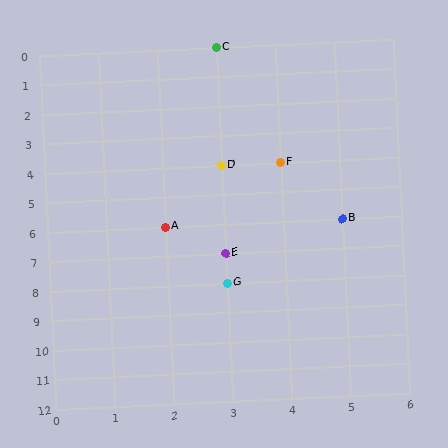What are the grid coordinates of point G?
Point G is at grid coordinates (3, 8).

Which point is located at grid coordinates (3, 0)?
Point C is at (3, 0).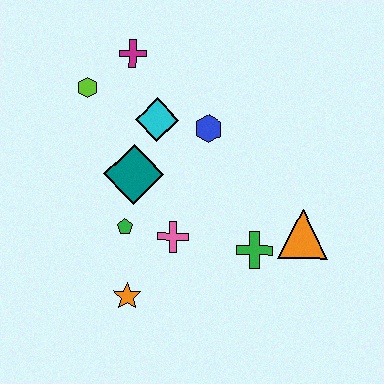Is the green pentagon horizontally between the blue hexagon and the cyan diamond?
No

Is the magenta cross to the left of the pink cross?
Yes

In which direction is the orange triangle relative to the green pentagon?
The orange triangle is to the right of the green pentagon.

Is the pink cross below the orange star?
No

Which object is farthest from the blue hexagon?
The orange star is farthest from the blue hexagon.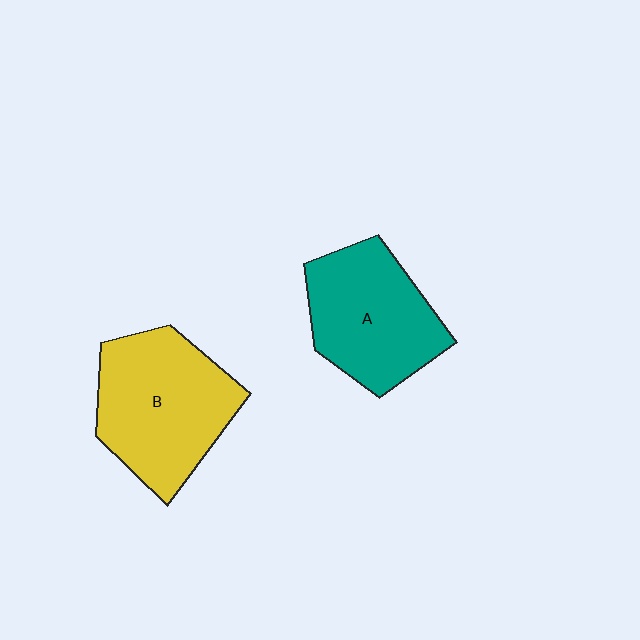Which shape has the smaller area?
Shape A (teal).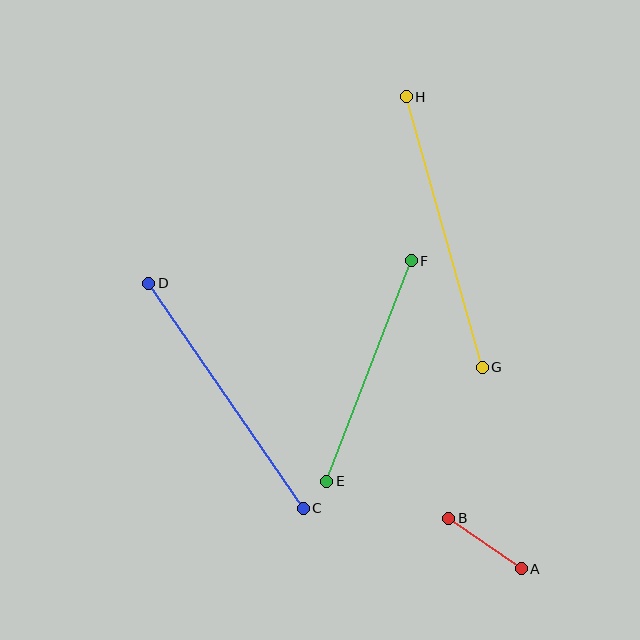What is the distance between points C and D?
The distance is approximately 273 pixels.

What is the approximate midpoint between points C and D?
The midpoint is at approximately (226, 396) pixels.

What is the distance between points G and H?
The distance is approximately 281 pixels.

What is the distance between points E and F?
The distance is approximately 236 pixels.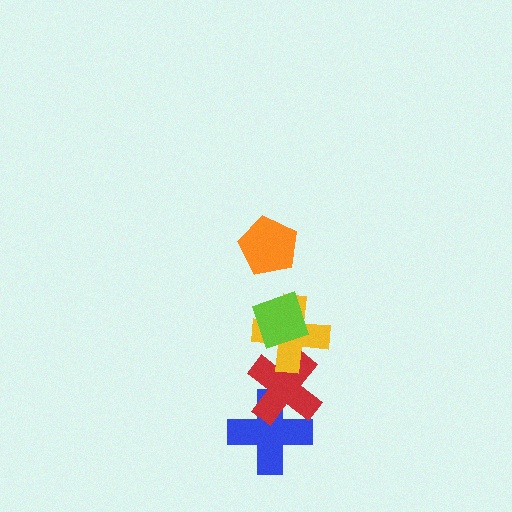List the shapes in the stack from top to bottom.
From top to bottom: the orange pentagon, the lime diamond, the yellow cross, the red cross, the blue cross.